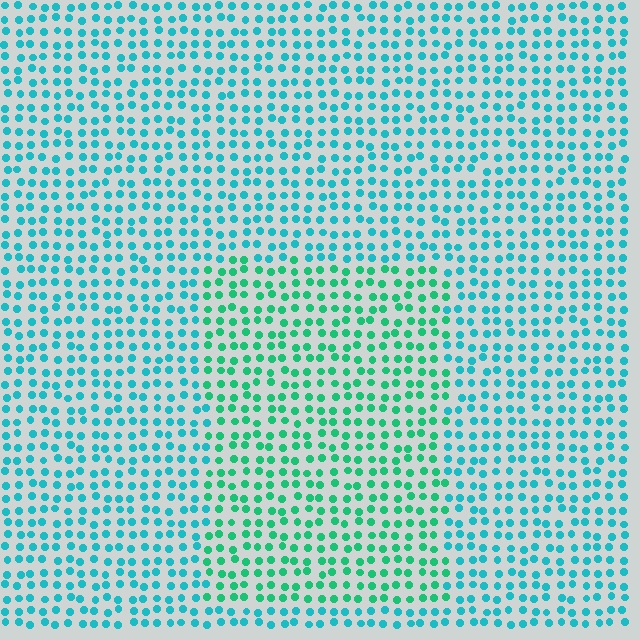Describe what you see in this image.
The image is filled with small cyan elements in a uniform arrangement. A rectangle-shaped region is visible where the elements are tinted to a slightly different hue, forming a subtle color boundary.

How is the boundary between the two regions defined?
The boundary is defined purely by a slight shift in hue (about 31 degrees). Spacing, size, and orientation are identical on both sides.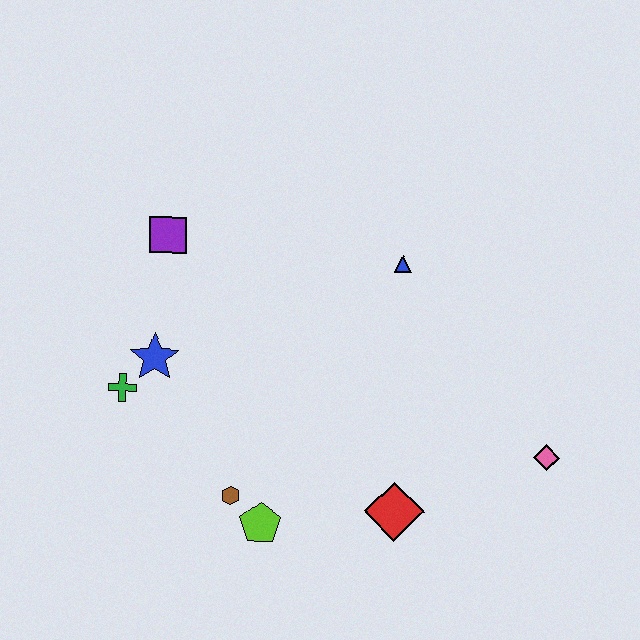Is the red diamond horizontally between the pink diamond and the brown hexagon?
Yes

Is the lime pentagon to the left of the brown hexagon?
No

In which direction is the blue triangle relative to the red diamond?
The blue triangle is above the red diamond.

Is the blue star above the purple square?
No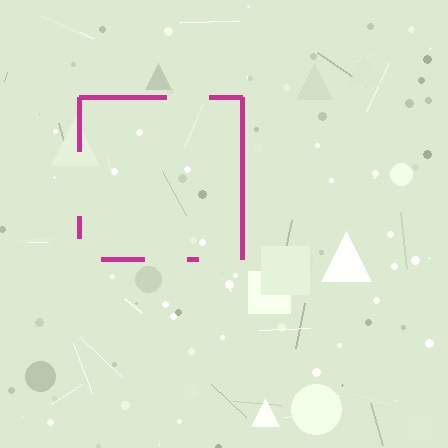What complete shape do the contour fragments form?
The contour fragments form a square.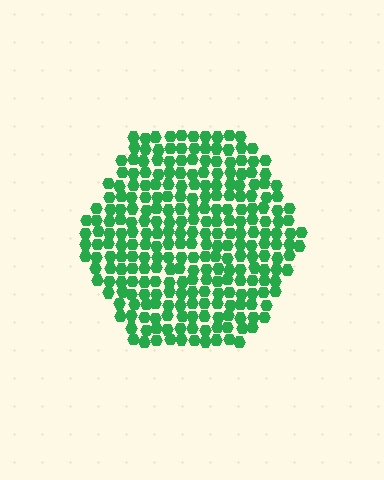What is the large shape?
The large shape is a hexagon.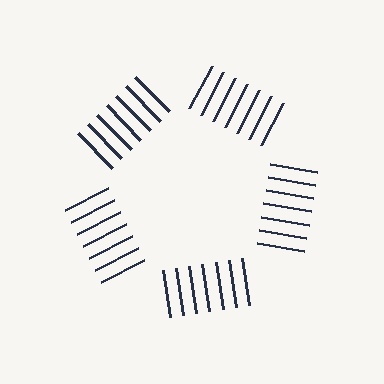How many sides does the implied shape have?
5 sides — the line-ends trace a pentagon.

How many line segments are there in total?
35 — 7 along each of the 5 edges.